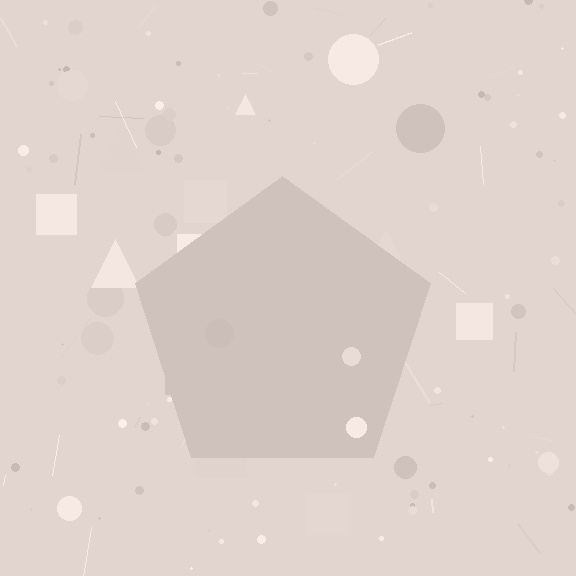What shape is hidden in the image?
A pentagon is hidden in the image.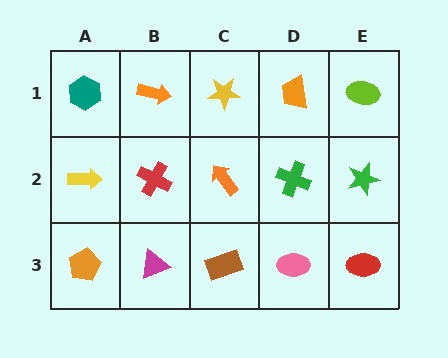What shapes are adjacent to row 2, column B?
An orange arrow (row 1, column B), a magenta triangle (row 3, column B), a yellow arrow (row 2, column A), an orange arrow (row 2, column C).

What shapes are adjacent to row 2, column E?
A lime ellipse (row 1, column E), a red ellipse (row 3, column E), a green cross (row 2, column D).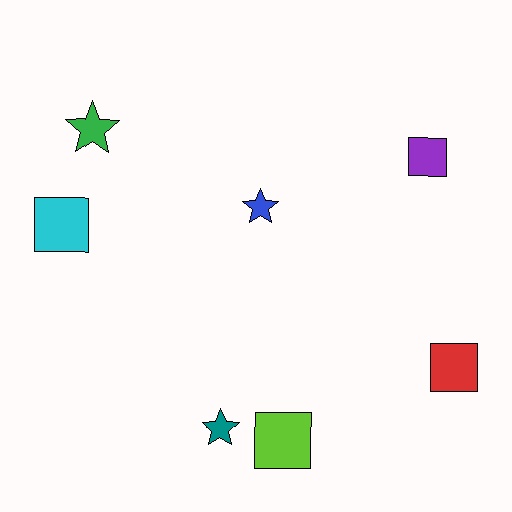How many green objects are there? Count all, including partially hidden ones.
There is 1 green object.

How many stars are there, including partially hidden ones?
There are 3 stars.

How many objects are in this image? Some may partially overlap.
There are 7 objects.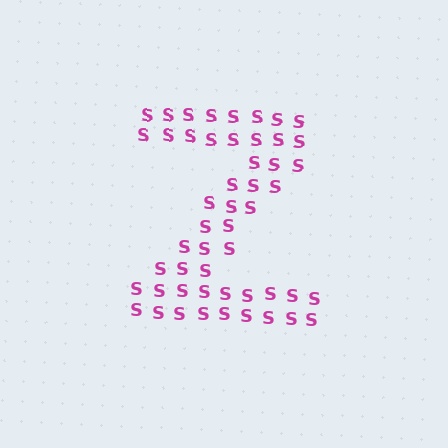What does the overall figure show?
The overall figure shows the letter Z.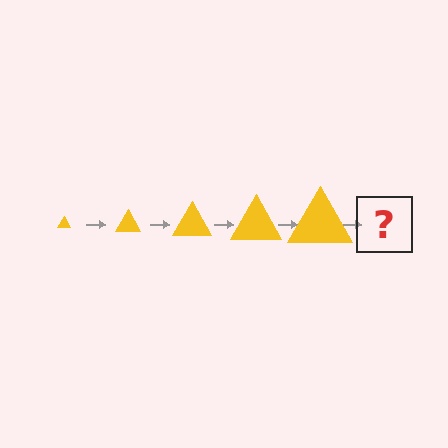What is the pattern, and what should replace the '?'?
The pattern is that the triangle gets progressively larger each step. The '?' should be a yellow triangle, larger than the previous one.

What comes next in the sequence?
The next element should be a yellow triangle, larger than the previous one.